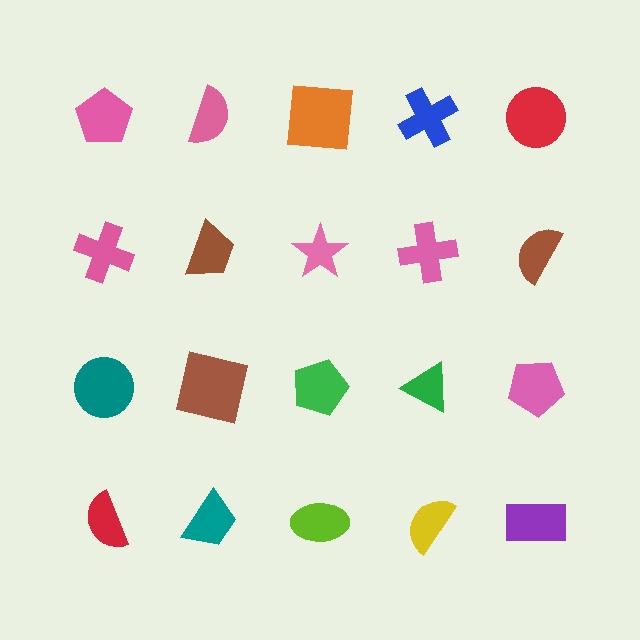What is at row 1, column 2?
A pink semicircle.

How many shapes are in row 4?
5 shapes.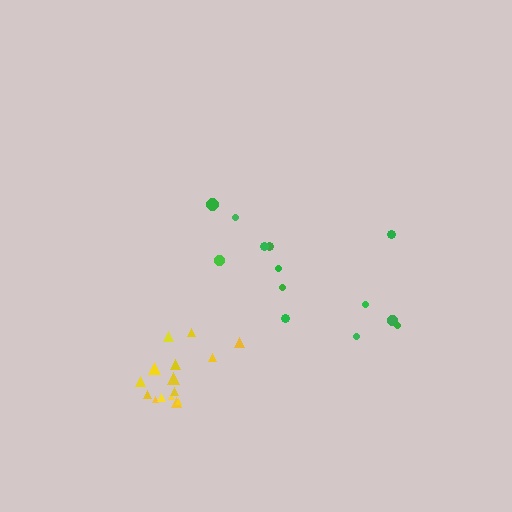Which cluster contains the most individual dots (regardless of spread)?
Yellow (15).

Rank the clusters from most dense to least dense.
yellow, green.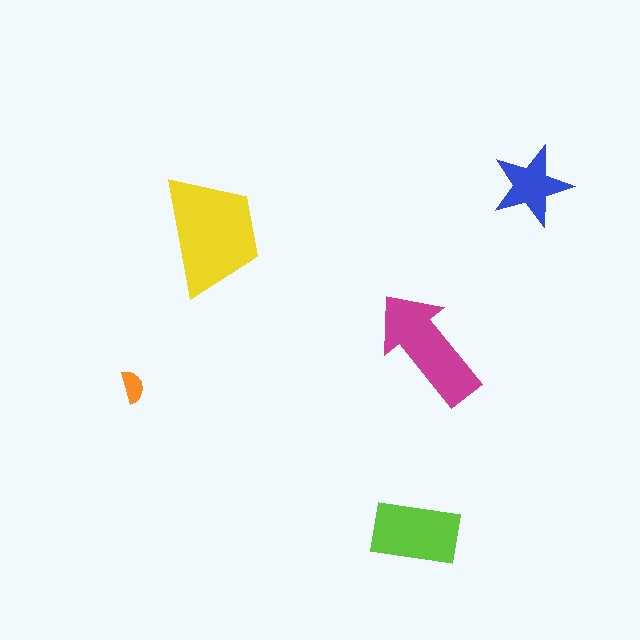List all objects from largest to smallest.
The yellow trapezoid, the magenta arrow, the lime rectangle, the blue star, the orange semicircle.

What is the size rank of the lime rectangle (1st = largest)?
3rd.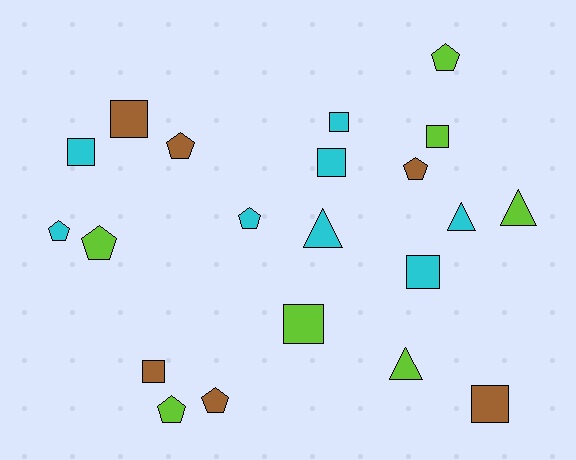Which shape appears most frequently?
Square, with 9 objects.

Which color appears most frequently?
Cyan, with 8 objects.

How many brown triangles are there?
There are no brown triangles.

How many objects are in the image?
There are 21 objects.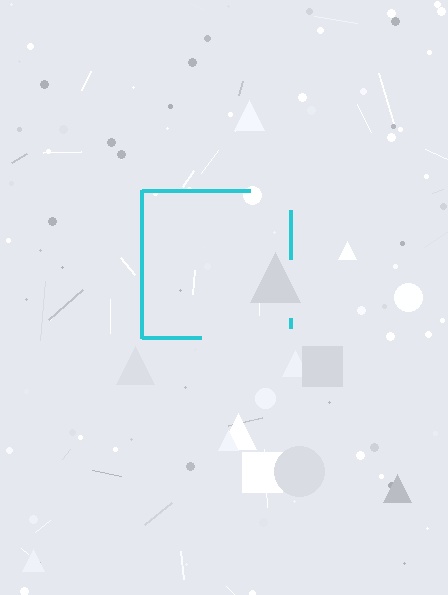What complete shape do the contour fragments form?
The contour fragments form a square.